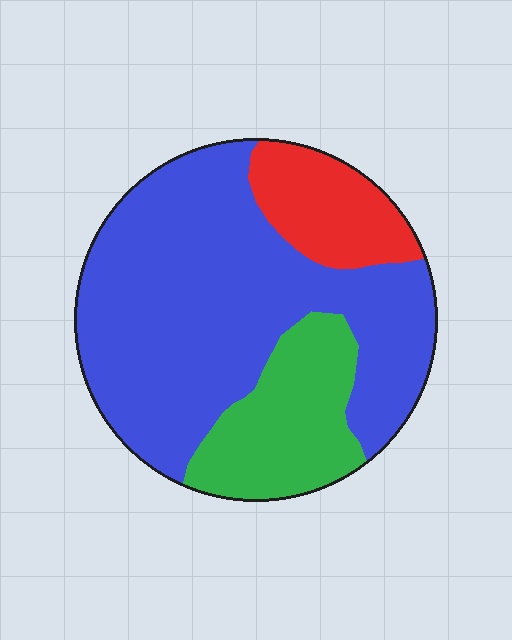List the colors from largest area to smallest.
From largest to smallest: blue, green, red.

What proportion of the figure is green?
Green covers around 20% of the figure.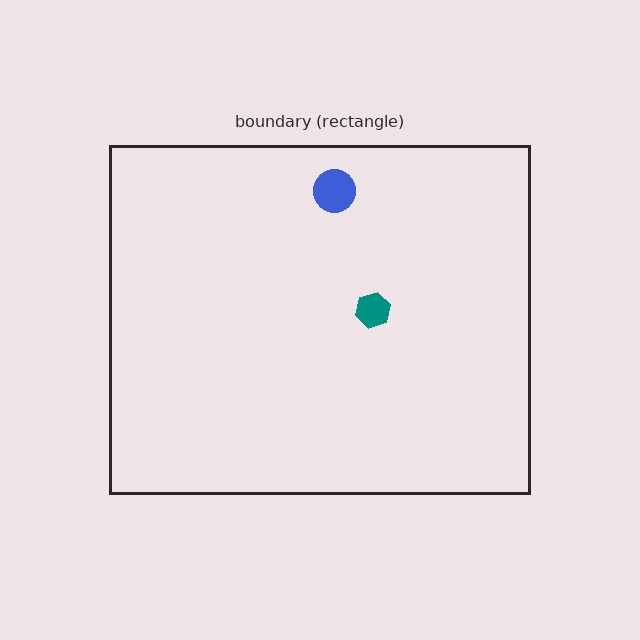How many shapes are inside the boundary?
2 inside, 0 outside.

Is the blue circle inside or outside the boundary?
Inside.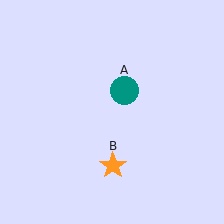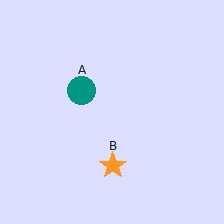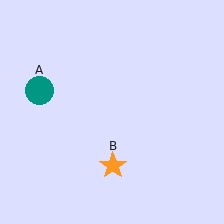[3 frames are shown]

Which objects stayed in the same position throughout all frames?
Orange star (object B) remained stationary.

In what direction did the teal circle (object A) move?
The teal circle (object A) moved left.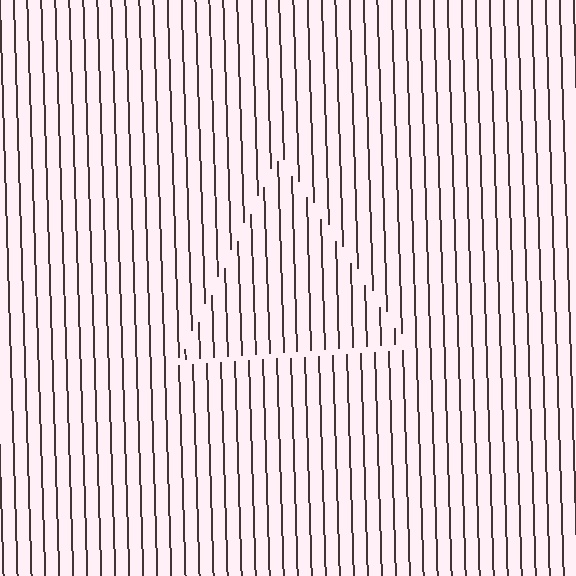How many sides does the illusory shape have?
3 sides — the line-ends trace a triangle.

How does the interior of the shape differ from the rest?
The interior of the shape contains the same grating, shifted by half a period — the contour is defined by the phase discontinuity where line-ends from the inner and outer gratings abut.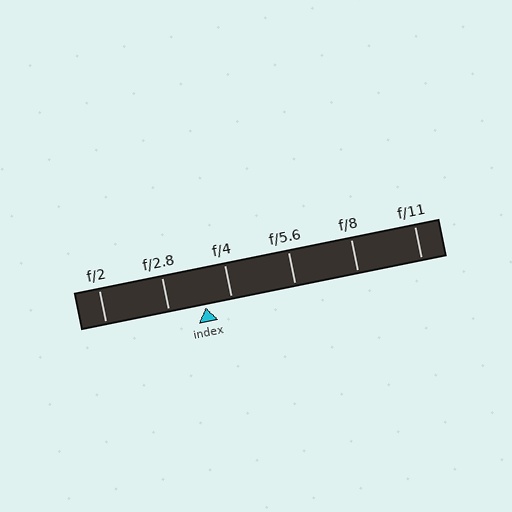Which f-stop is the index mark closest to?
The index mark is closest to f/4.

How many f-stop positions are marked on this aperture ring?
There are 6 f-stop positions marked.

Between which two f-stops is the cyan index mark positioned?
The index mark is between f/2.8 and f/4.